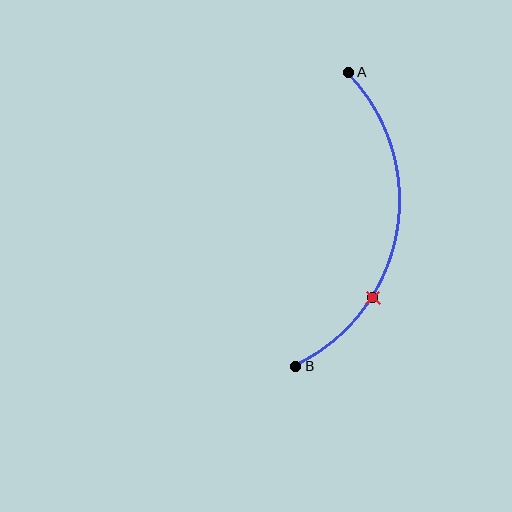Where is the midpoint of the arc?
The arc midpoint is the point on the curve farthest from the straight line joining A and B. It sits to the right of that line.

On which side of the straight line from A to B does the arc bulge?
The arc bulges to the right of the straight line connecting A and B.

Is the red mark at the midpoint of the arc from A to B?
No. The red mark lies on the arc but is closer to endpoint B. The arc midpoint would be at the point on the curve equidistant along the arc from both A and B.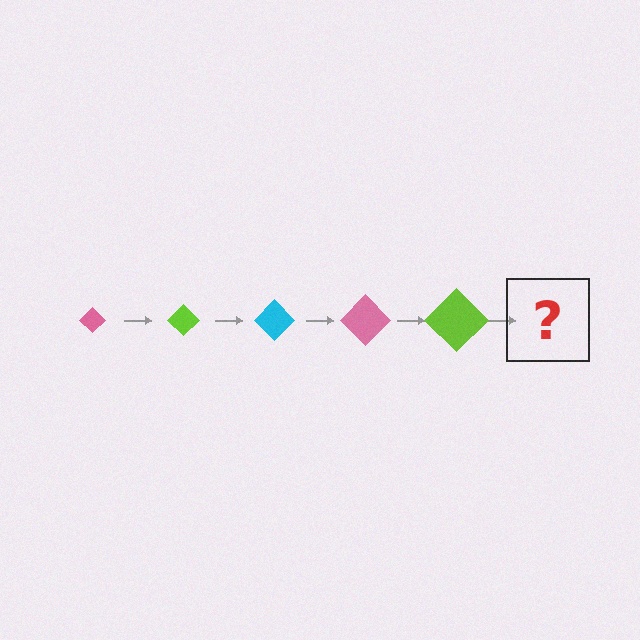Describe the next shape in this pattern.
It should be a cyan diamond, larger than the previous one.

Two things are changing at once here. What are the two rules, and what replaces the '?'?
The two rules are that the diamond grows larger each step and the color cycles through pink, lime, and cyan. The '?' should be a cyan diamond, larger than the previous one.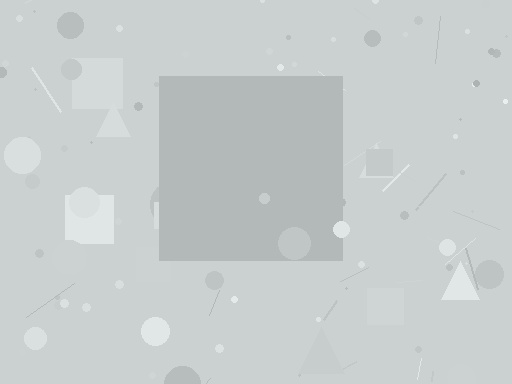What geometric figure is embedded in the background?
A square is embedded in the background.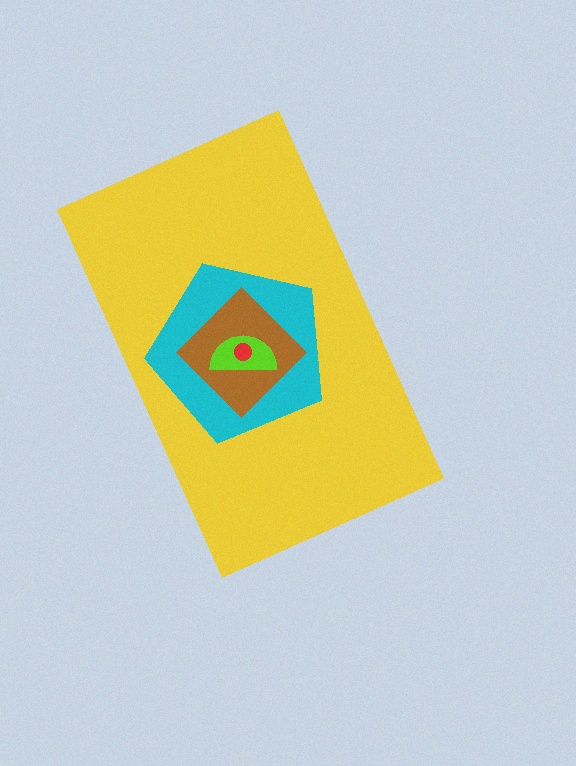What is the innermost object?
The red circle.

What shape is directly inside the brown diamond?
The lime semicircle.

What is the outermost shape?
The yellow rectangle.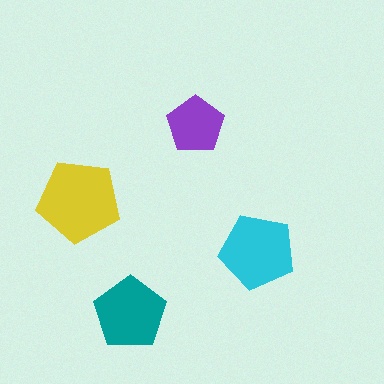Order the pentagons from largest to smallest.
the yellow one, the cyan one, the teal one, the purple one.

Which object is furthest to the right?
The cyan pentagon is rightmost.